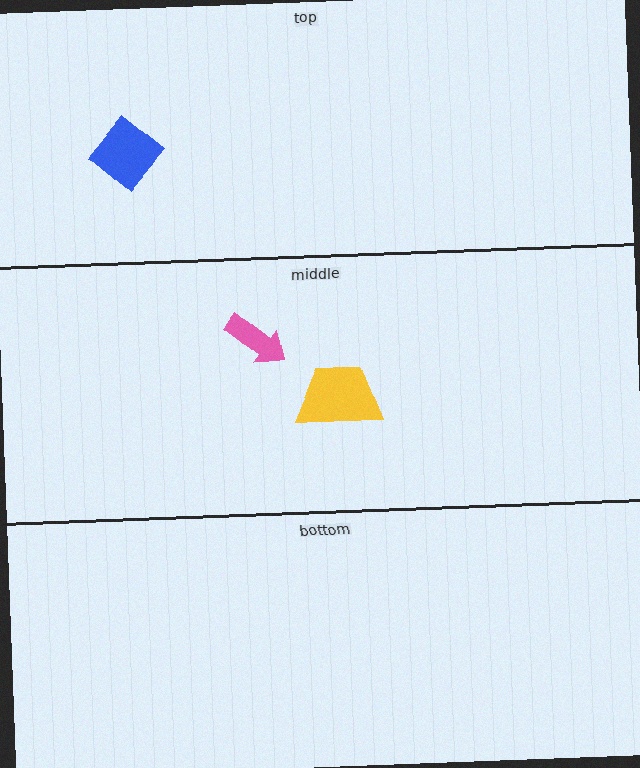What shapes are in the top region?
The blue diamond.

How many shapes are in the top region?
1.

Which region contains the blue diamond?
The top region.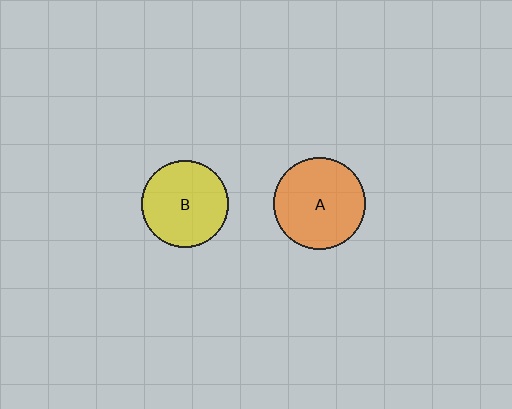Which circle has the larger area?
Circle A (orange).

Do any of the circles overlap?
No, none of the circles overlap.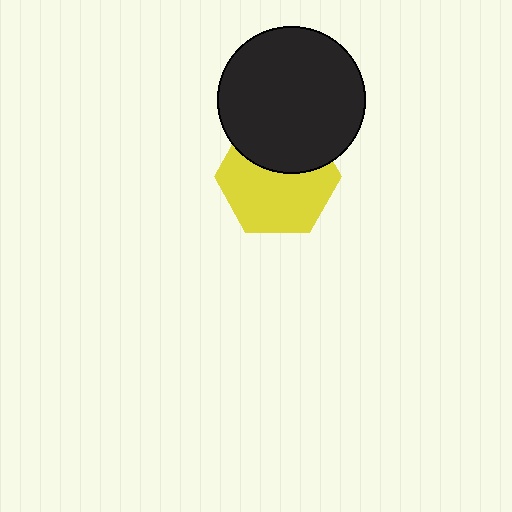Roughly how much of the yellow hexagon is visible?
About half of it is visible (roughly 63%).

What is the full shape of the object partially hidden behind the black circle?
The partially hidden object is a yellow hexagon.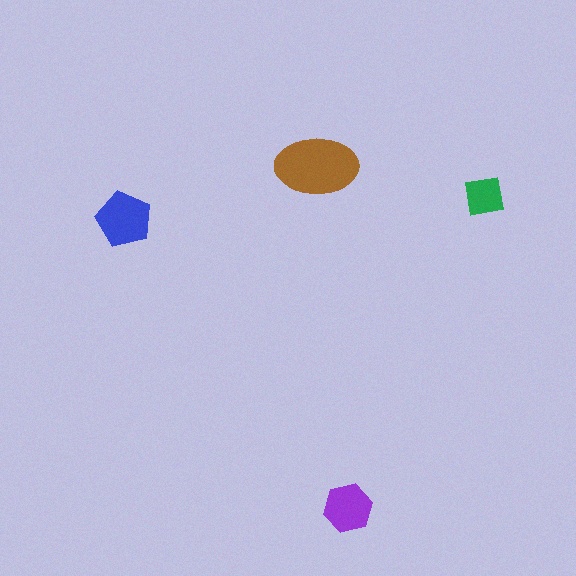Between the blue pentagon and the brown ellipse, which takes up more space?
The brown ellipse.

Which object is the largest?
The brown ellipse.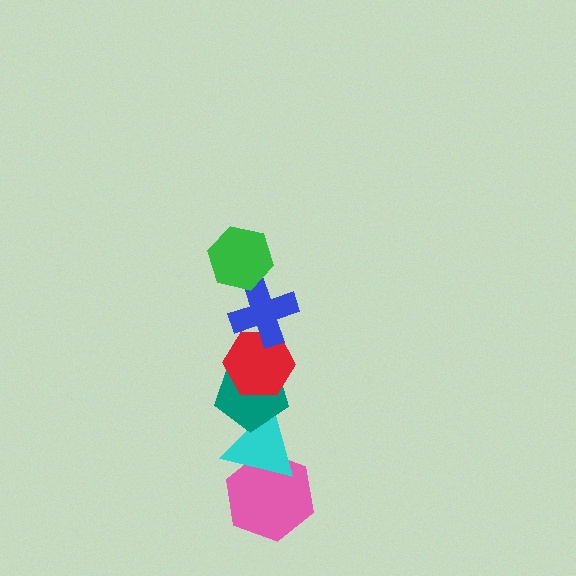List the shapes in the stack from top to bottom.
From top to bottom: the green hexagon, the blue cross, the red hexagon, the teal pentagon, the cyan triangle, the pink hexagon.